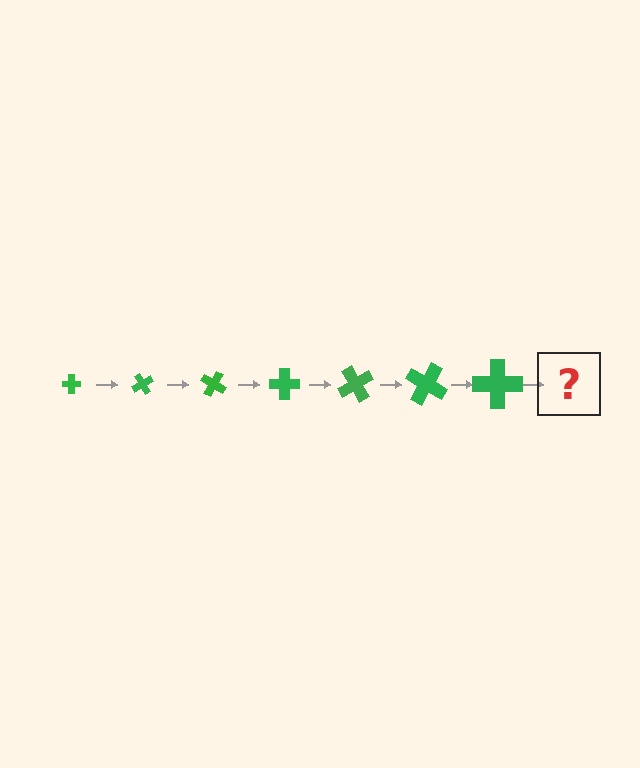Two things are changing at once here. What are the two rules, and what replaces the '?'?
The two rules are that the cross grows larger each step and it rotates 60 degrees each step. The '?' should be a cross, larger than the previous one and rotated 420 degrees from the start.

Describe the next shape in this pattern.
It should be a cross, larger than the previous one and rotated 420 degrees from the start.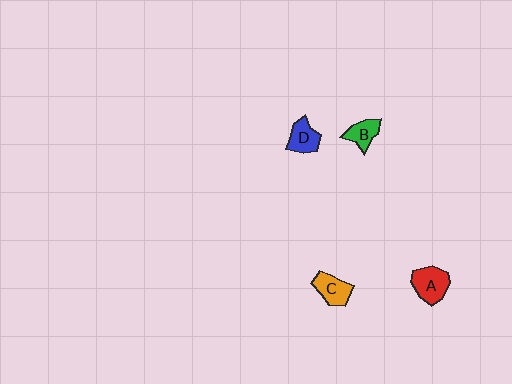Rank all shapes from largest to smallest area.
From largest to smallest: A (red), C (orange), D (blue), B (green).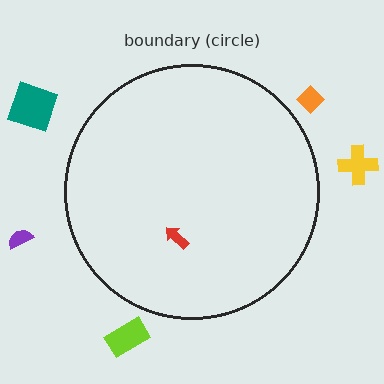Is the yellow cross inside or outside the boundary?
Outside.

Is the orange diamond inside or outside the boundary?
Outside.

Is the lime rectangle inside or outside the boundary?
Outside.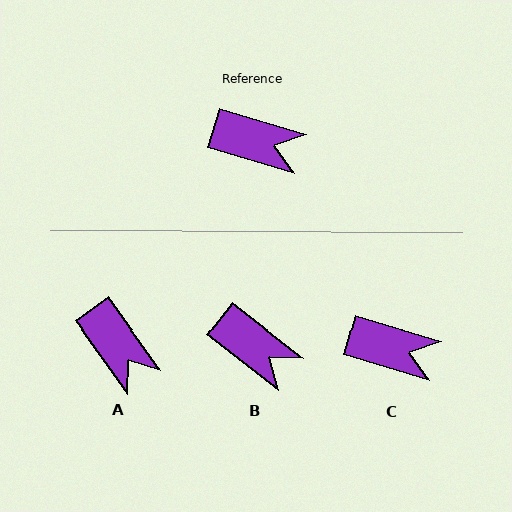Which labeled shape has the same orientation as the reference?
C.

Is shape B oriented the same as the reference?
No, it is off by about 21 degrees.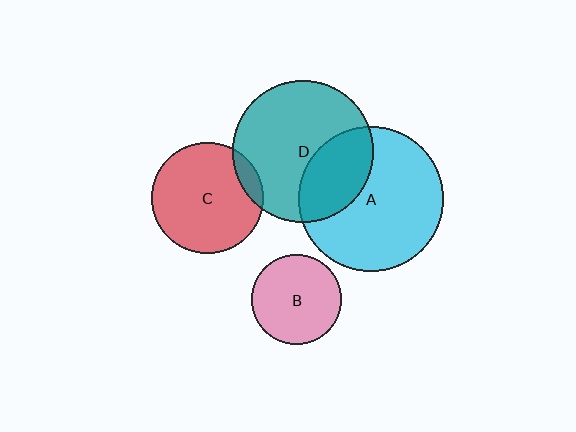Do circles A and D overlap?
Yes.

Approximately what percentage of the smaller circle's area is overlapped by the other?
Approximately 30%.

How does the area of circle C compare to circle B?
Approximately 1.5 times.